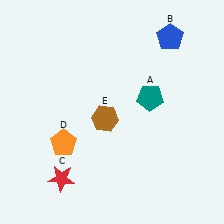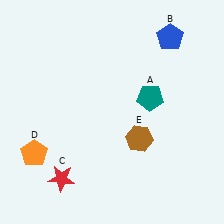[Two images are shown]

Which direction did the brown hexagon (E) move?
The brown hexagon (E) moved right.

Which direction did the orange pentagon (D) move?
The orange pentagon (D) moved left.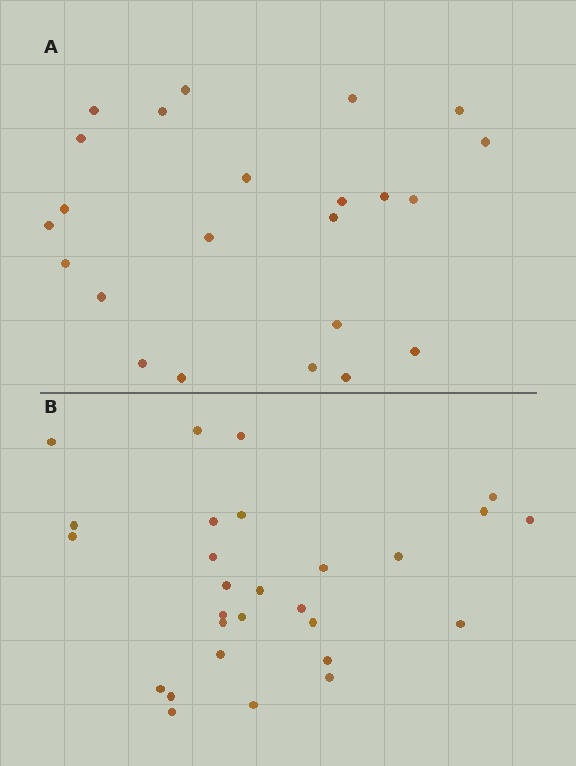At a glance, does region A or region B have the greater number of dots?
Region B (the bottom region) has more dots.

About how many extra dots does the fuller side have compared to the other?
Region B has about 5 more dots than region A.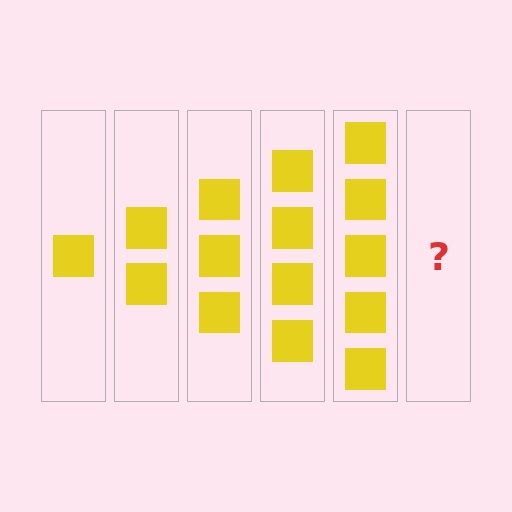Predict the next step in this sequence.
The next step is 6 squares.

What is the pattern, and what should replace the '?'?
The pattern is that each step adds one more square. The '?' should be 6 squares.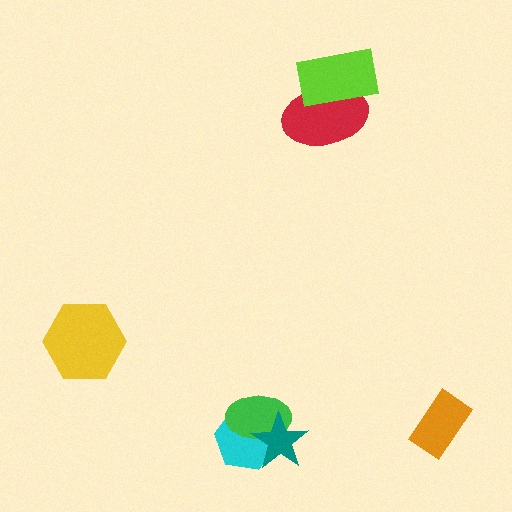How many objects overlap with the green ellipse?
2 objects overlap with the green ellipse.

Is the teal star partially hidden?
No, no other shape covers it.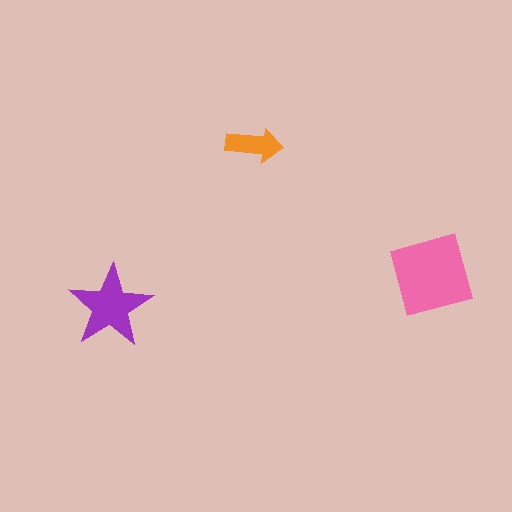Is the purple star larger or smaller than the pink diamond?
Smaller.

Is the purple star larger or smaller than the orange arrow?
Larger.